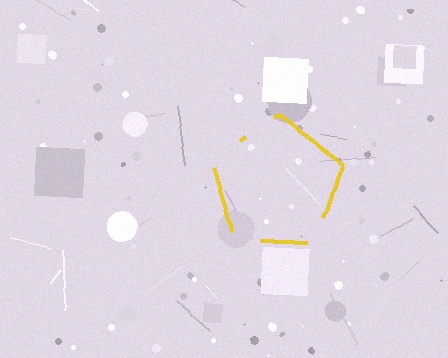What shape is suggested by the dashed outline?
The dashed outline suggests a pentagon.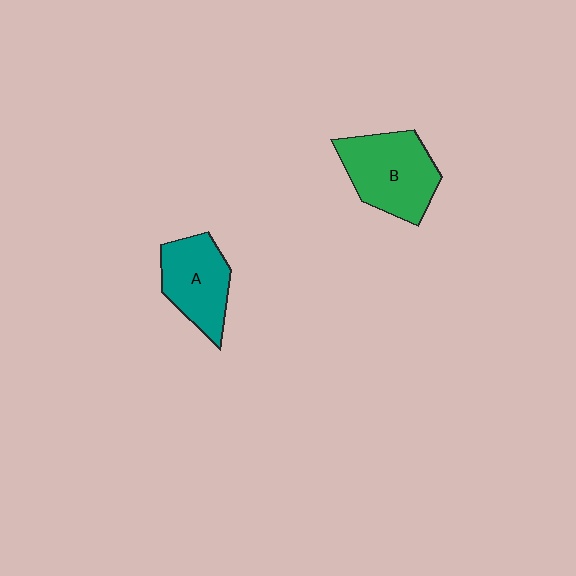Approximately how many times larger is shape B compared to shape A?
Approximately 1.2 times.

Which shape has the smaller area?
Shape A (teal).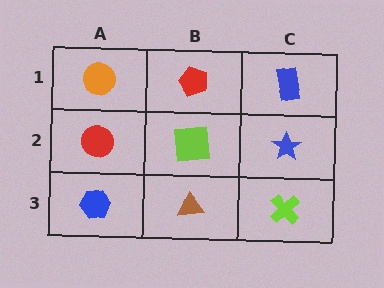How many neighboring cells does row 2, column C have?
3.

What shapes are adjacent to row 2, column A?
An orange circle (row 1, column A), a blue hexagon (row 3, column A), a lime square (row 2, column B).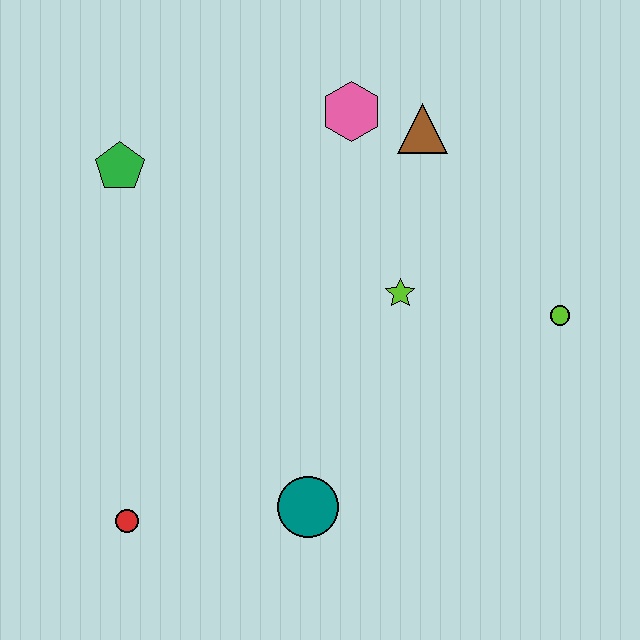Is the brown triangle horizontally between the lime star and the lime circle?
Yes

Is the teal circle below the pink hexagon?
Yes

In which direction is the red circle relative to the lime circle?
The red circle is to the left of the lime circle.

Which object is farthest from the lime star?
The red circle is farthest from the lime star.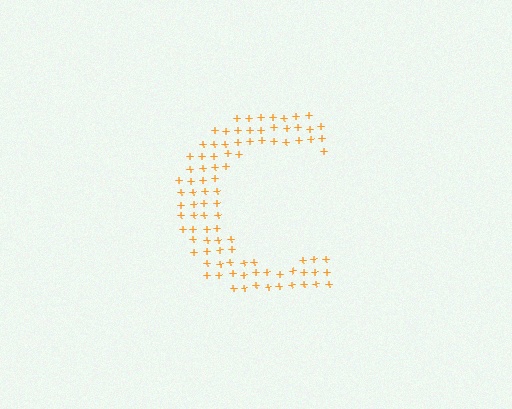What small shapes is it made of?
It is made of small plus signs.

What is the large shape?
The large shape is the letter C.